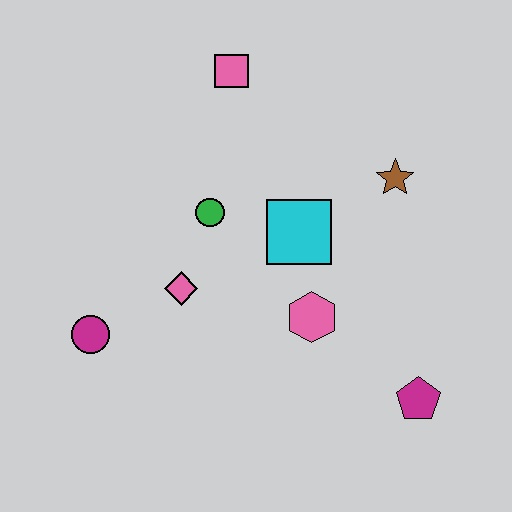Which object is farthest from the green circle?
The magenta pentagon is farthest from the green circle.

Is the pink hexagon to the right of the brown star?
No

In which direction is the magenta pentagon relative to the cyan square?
The magenta pentagon is below the cyan square.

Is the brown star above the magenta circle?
Yes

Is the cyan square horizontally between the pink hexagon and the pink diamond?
Yes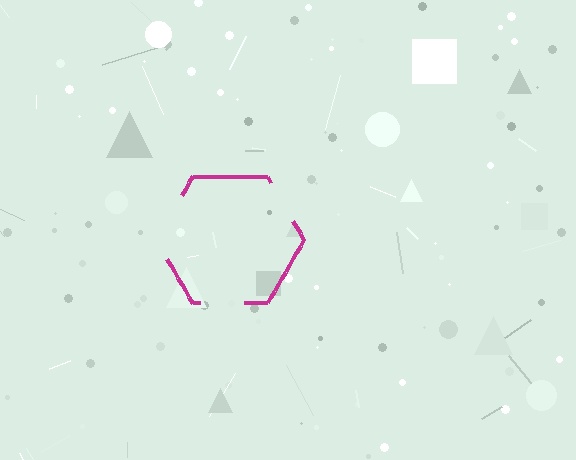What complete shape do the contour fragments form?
The contour fragments form a hexagon.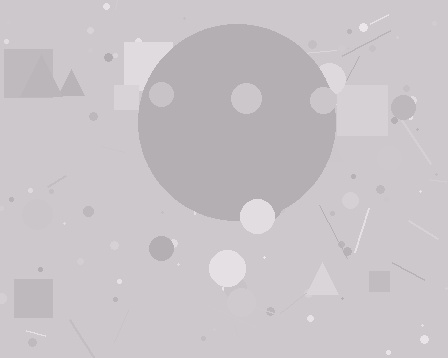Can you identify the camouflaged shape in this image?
The camouflaged shape is a circle.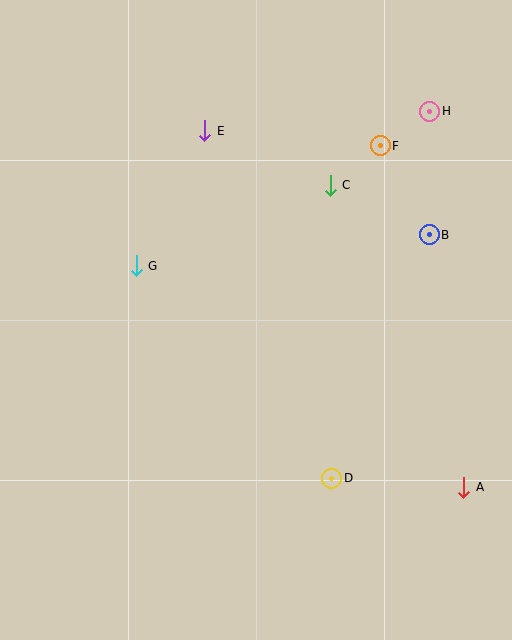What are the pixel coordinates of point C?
Point C is at (330, 185).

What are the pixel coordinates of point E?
Point E is at (205, 131).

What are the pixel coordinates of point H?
Point H is at (430, 111).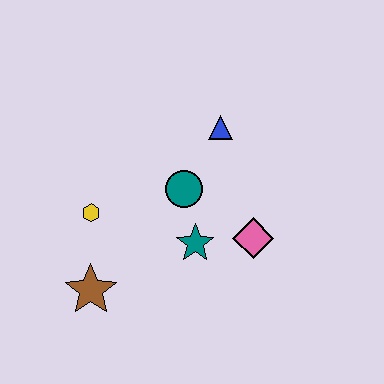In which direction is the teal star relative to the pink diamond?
The teal star is to the left of the pink diamond.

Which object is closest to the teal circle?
The teal star is closest to the teal circle.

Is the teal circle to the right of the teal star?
No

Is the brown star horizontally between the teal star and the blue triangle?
No